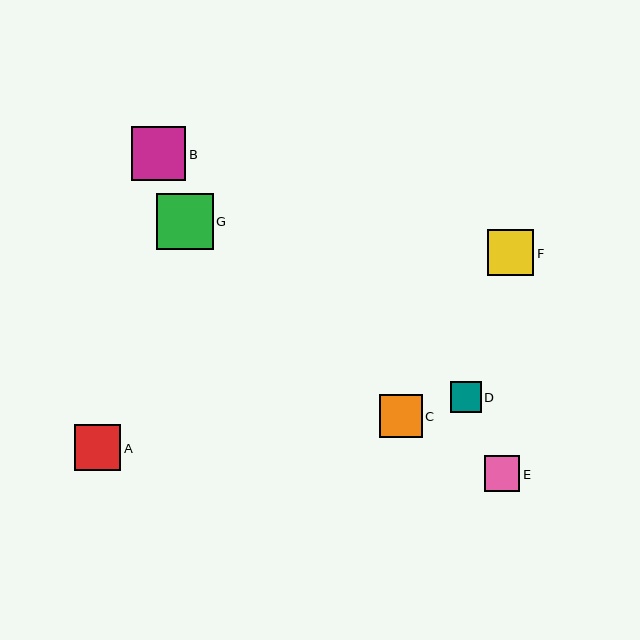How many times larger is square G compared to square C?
Square G is approximately 1.3 times the size of square C.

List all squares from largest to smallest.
From largest to smallest: G, B, F, A, C, E, D.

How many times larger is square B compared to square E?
Square B is approximately 1.5 times the size of square E.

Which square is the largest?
Square G is the largest with a size of approximately 57 pixels.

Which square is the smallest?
Square D is the smallest with a size of approximately 31 pixels.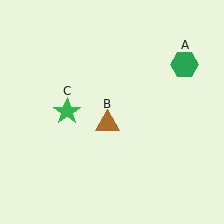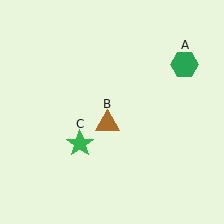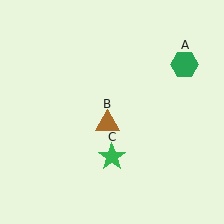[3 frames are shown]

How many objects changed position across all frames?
1 object changed position: green star (object C).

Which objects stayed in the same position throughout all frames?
Green hexagon (object A) and brown triangle (object B) remained stationary.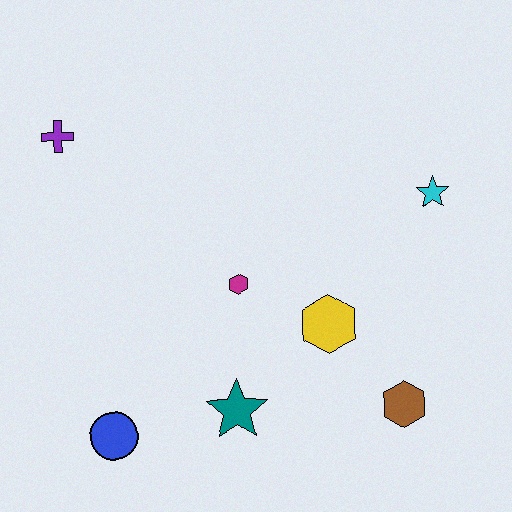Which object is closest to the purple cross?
The magenta hexagon is closest to the purple cross.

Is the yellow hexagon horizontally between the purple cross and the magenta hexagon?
No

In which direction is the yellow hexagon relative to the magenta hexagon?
The yellow hexagon is to the right of the magenta hexagon.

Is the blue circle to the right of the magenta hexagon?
No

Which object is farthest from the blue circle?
The cyan star is farthest from the blue circle.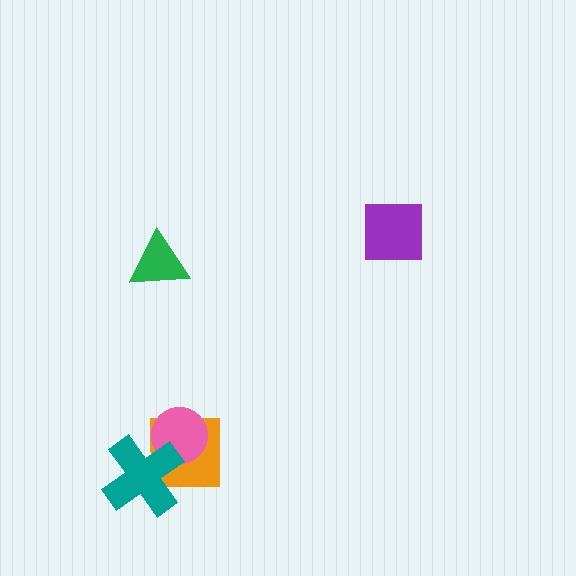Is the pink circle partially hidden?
Yes, it is partially covered by another shape.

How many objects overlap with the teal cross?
2 objects overlap with the teal cross.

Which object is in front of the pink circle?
The teal cross is in front of the pink circle.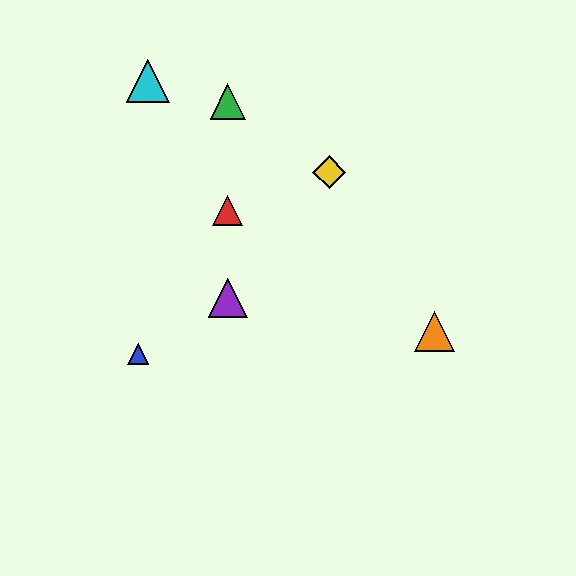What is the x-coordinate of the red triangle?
The red triangle is at x≈228.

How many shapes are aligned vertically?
3 shapes (the red triangle, the green triangle, the purple triangle) are aligned vertically.